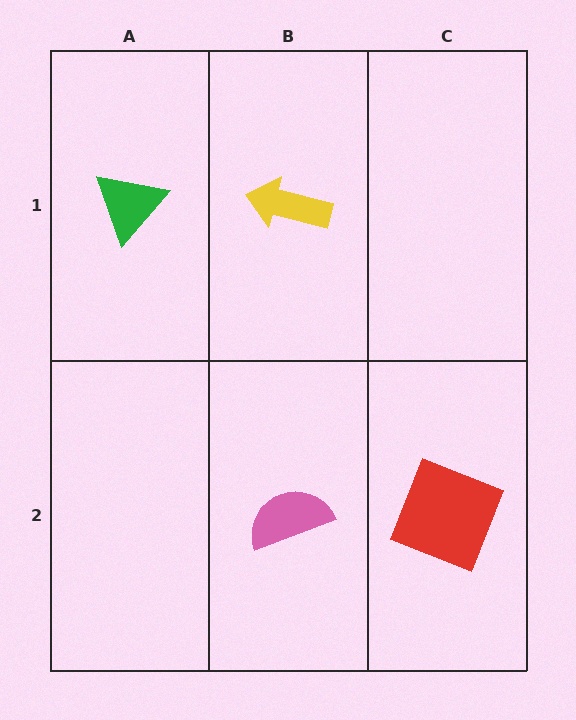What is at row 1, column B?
A yellow arrow.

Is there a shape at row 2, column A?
No, that cell is empty.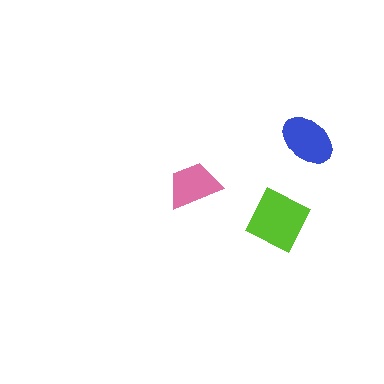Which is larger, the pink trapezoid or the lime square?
The lime square.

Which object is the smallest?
The pink trapezoid.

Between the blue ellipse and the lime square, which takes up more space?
The lime square.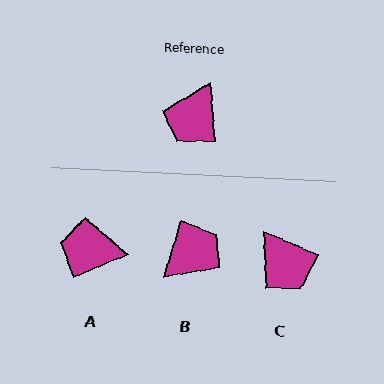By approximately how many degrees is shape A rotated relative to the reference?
Approximately 70 degrees clockwise.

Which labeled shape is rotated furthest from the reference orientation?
B, about 159 degrees away.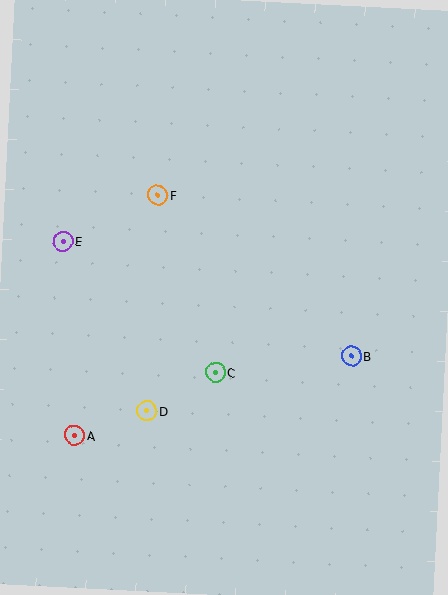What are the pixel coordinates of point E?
Point E is at (63, 241).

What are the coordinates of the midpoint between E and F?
The midpoint between E and F is at (110, 218).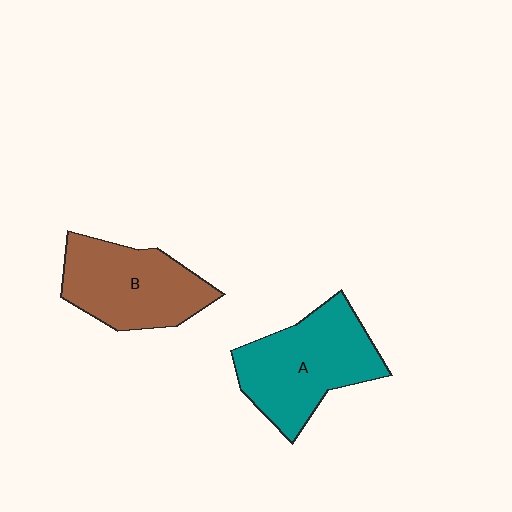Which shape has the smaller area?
Shape B (brown).